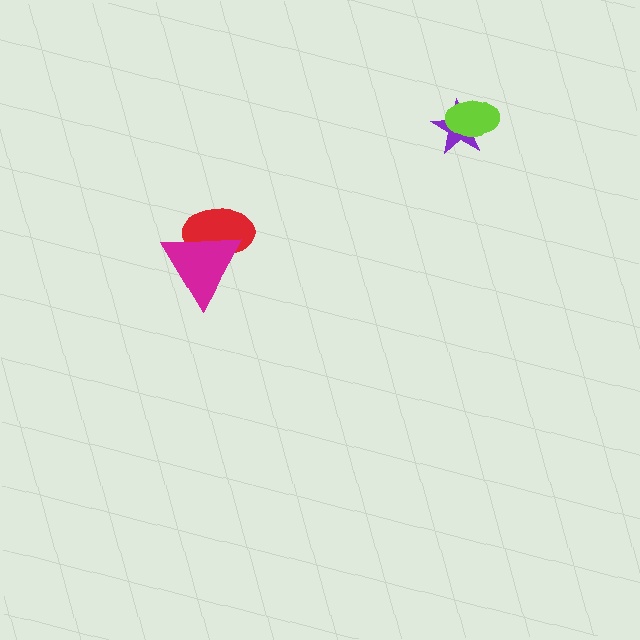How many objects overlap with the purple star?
1 object overlaps with the purple star.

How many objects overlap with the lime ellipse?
1 object overlaps with the lime ellipse.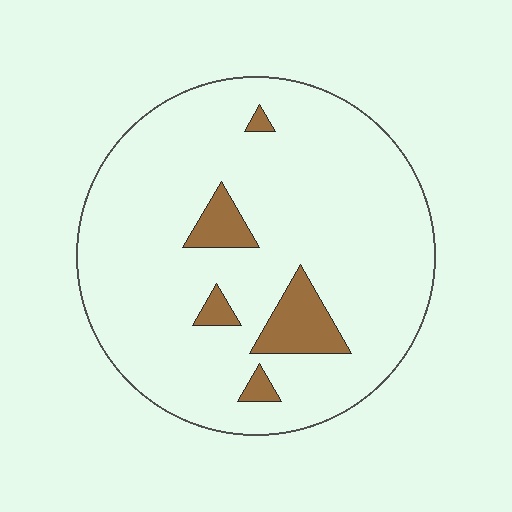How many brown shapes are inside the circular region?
5.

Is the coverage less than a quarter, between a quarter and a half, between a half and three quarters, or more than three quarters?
Less than a quarter.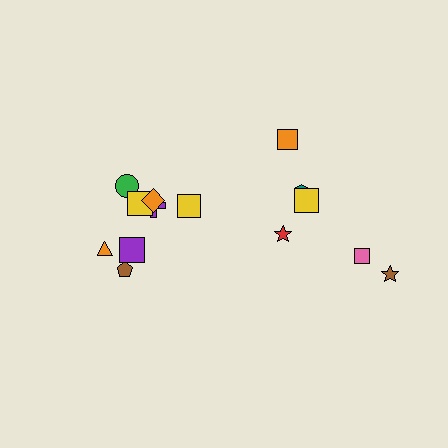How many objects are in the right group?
There are 6 objects.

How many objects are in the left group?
There are 8 objects.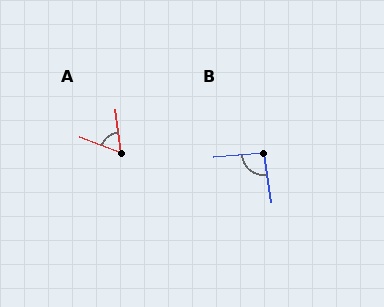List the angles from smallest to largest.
A (61°), B (94°).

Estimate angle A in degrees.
Approximately 61 degrees.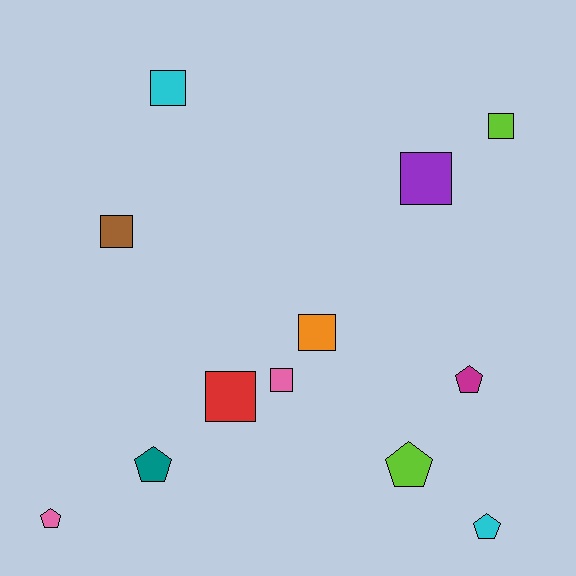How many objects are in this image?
There are 12 objects.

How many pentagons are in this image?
There are 5 pentagons.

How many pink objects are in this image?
There are 2 pink objects.